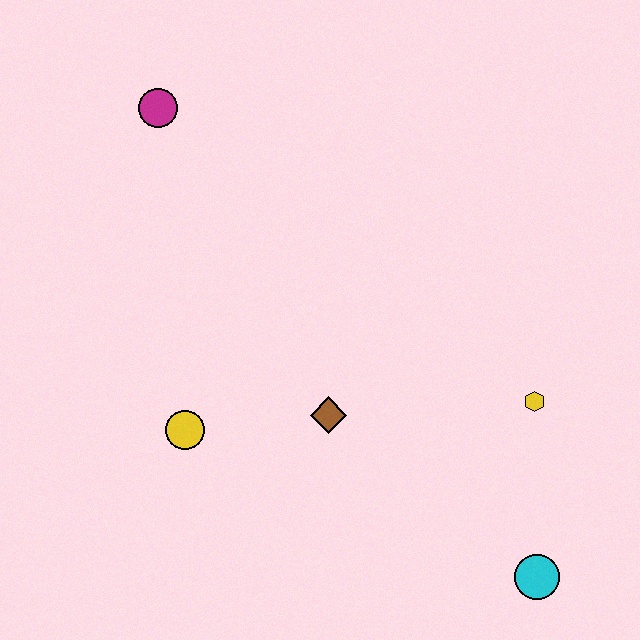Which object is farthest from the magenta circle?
The cyan circle is farthest from the magenta circle.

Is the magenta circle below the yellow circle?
No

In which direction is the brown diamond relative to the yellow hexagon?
The brown diamond is to the left of the yellow hexagon.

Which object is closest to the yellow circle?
The brown diamond is closest to the yellow circle.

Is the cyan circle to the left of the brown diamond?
No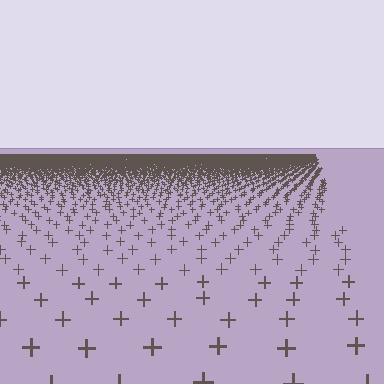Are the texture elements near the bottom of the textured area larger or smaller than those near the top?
Larger. Near the bottom, elements are closer to the viewer and appear at a bigger on-screen size.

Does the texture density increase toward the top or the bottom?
Density increases toward the top.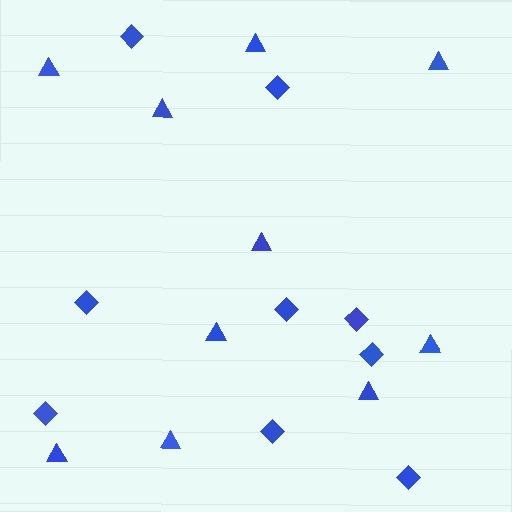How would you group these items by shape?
There are 2 groups: one group of diamonds (9) and one group of triangles (10).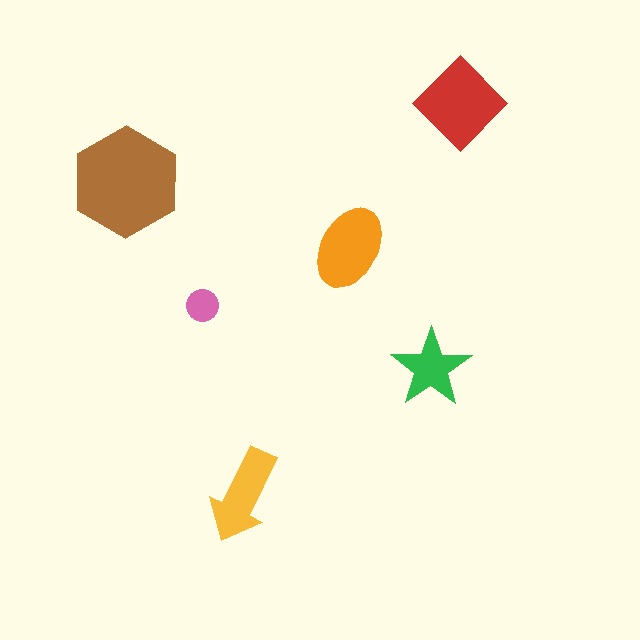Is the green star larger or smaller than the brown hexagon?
Smaller.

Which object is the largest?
The brown hexagon.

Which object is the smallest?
The pink circle.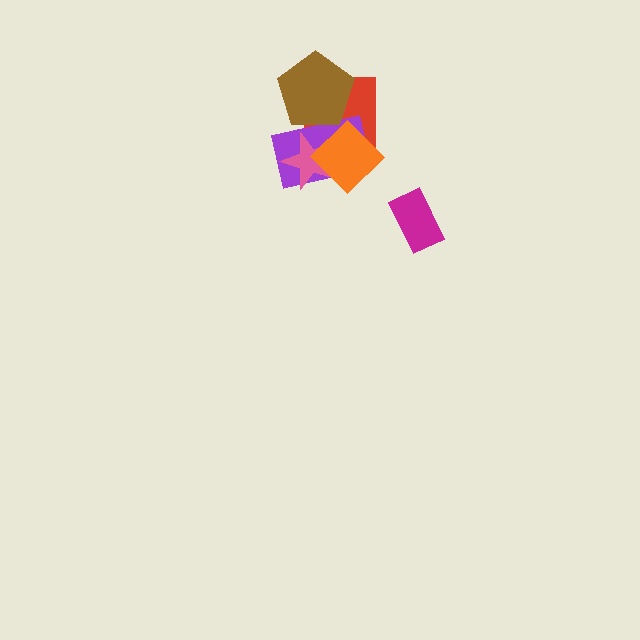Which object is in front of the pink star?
The orange diamond is in front of the pink star.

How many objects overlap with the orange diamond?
3 objects overlap with the orange diamond.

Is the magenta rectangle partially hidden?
No, no other shape covers it.